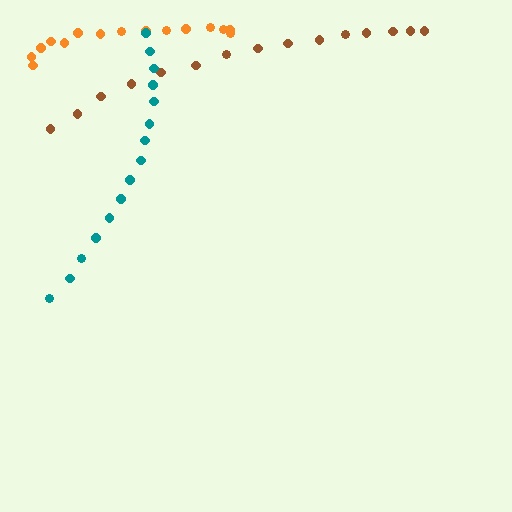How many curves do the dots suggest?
There are 3 distinct paths.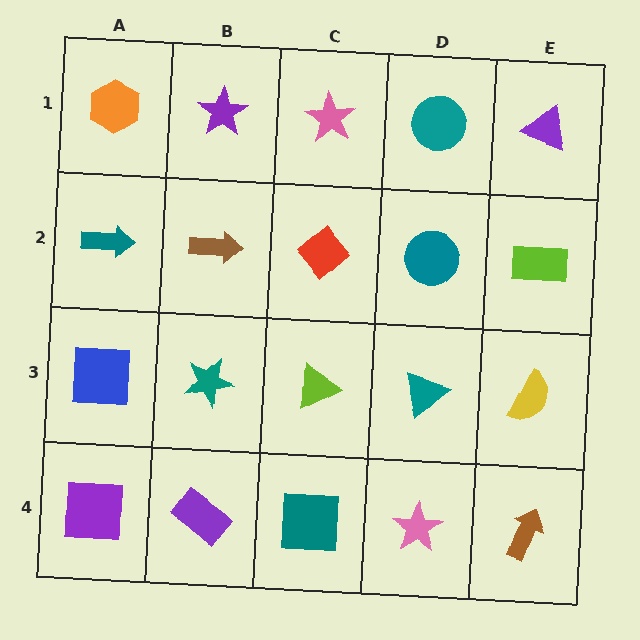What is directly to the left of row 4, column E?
A pink star.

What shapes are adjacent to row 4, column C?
A lime triangle (row 3, column C), a purple rectangle (row 4, column B), a pink star (row 4, column D).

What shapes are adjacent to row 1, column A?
A teal arrow (row 2, column A), a purple star (row 1, column B).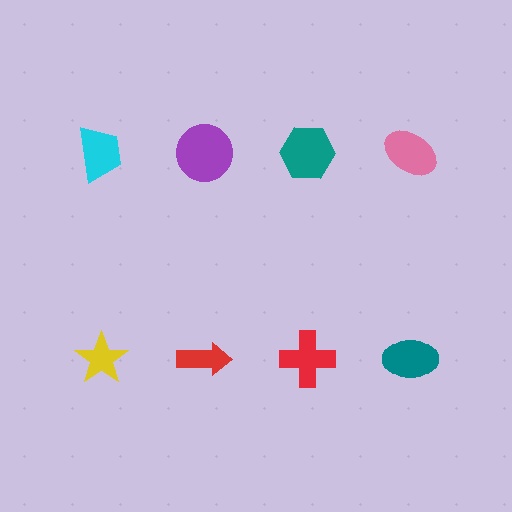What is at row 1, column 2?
A purple circle.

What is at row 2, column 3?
A red cross.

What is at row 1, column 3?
A teal hexagon.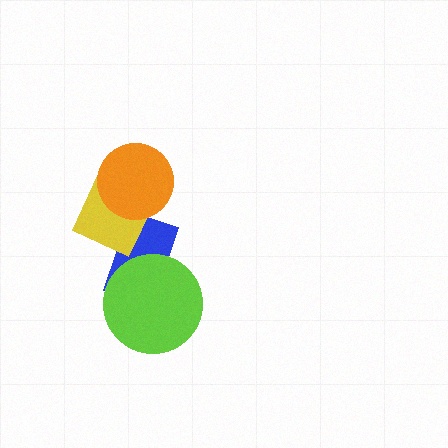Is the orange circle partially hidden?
No, no other shape covers it.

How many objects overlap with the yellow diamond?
2 objects overlap with the yellow diamond.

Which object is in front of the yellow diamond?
The orange circle is in front of the yellow diamond.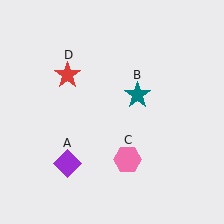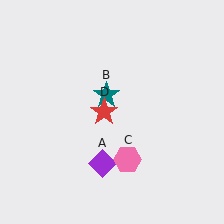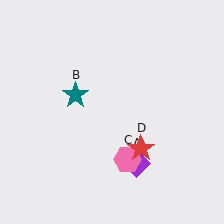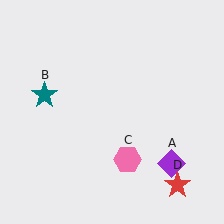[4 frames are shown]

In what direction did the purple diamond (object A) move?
The purple diamond (object A) moved right.